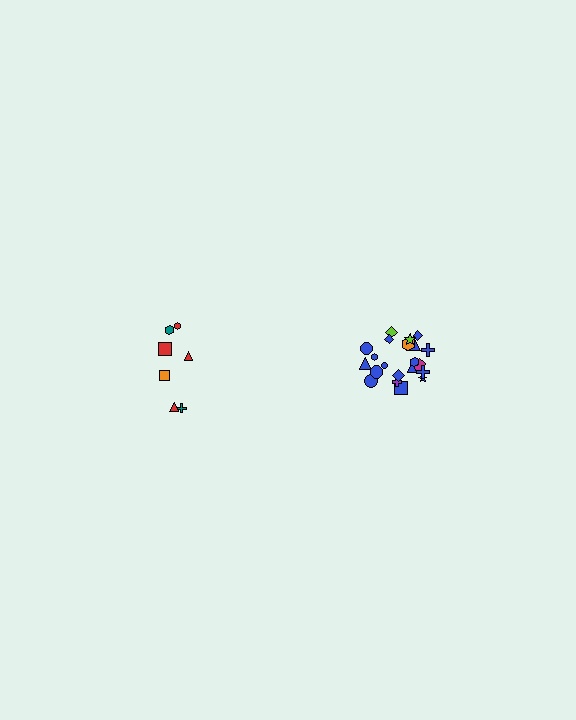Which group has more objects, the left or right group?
The right group.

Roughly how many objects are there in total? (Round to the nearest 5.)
Roughly 30 objects in total.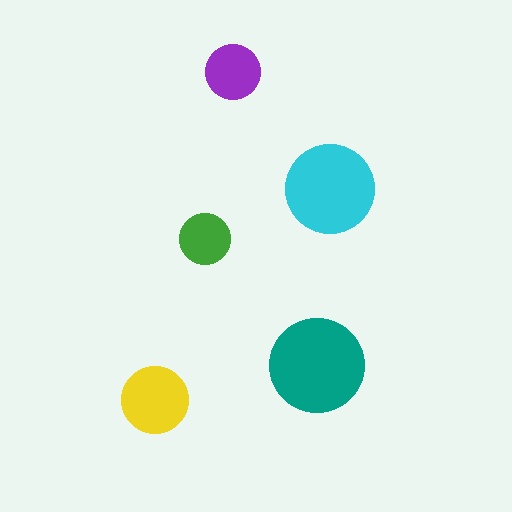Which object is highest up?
The purple circle is topmost.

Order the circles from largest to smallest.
the teal one, the cyan one, the yellow one, the purple one, the green one.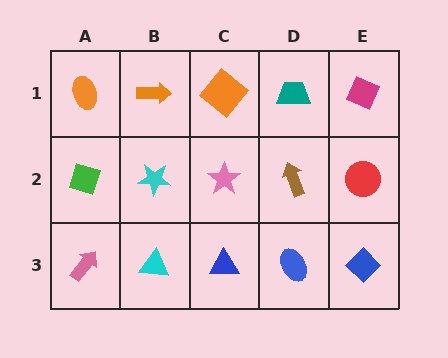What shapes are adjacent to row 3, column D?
A brown arrow (row 2, column D), a blue triangle (row 3, column C), a blue diamond (row 3, column E).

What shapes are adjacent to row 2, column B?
An orange arrow (row 1, column B), a cyan triangle (row 3, column B), a green diamond (row 2, column A), a pink star (row 2, column C).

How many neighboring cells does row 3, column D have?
3.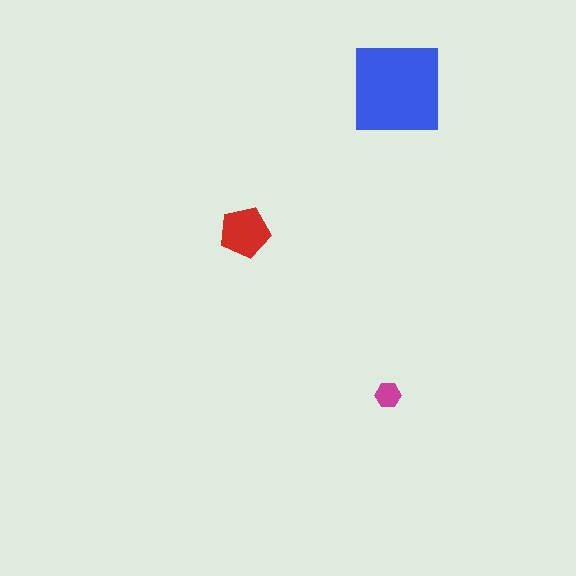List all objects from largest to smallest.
The blue square, the red pentagon, the magenta hexagon.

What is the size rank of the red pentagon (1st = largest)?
2nd.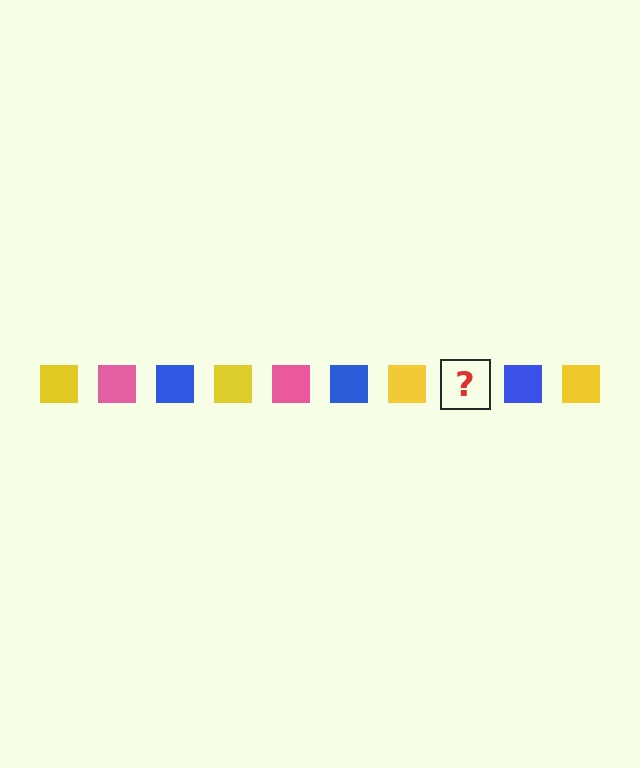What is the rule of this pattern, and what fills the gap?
The rule is that the pattern cycles through yellow, pink, blue squares. The gap should be filled with a pink square.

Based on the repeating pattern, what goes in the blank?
The blank should be a pink square.